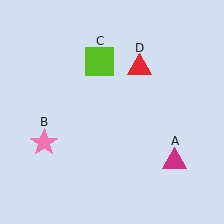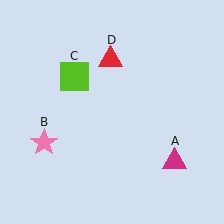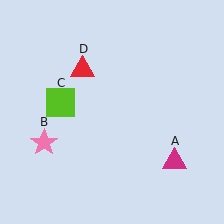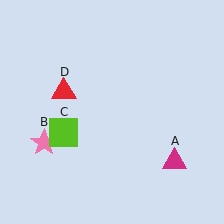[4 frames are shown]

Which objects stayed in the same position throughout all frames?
Magenta triangle (object A) and pink star (object B) remained stationary.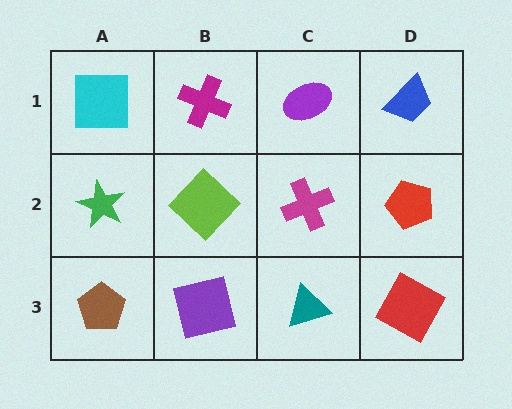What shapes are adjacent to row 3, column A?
A green star (row 2, column A), a purple square (row 3, column B).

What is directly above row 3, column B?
A lime diamond.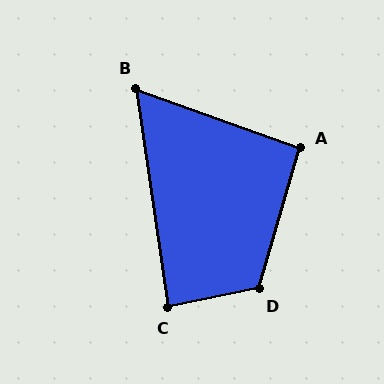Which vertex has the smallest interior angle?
B, at approximately 62 degrees.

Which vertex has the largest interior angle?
D, at approximately 118 degrees.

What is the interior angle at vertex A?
Approximately 93 degrees (approximately right).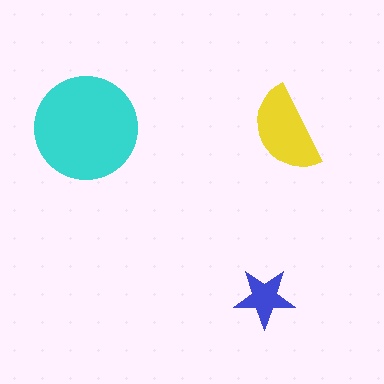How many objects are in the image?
There are 3 objects in the image.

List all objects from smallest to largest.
The blue star, the yellow semicircle, the cyan circle.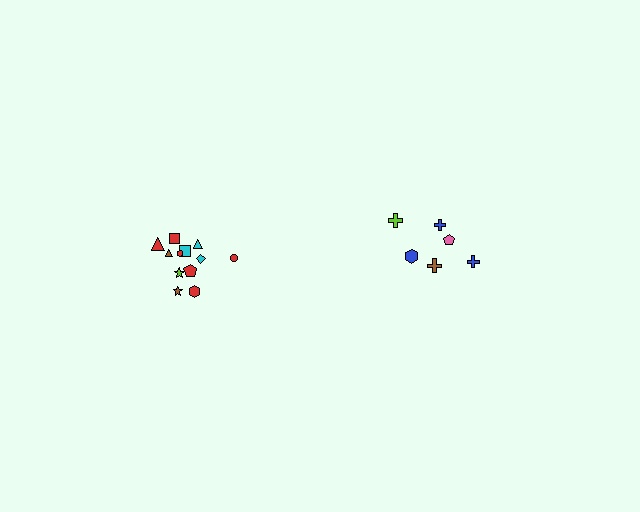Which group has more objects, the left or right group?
The left group.